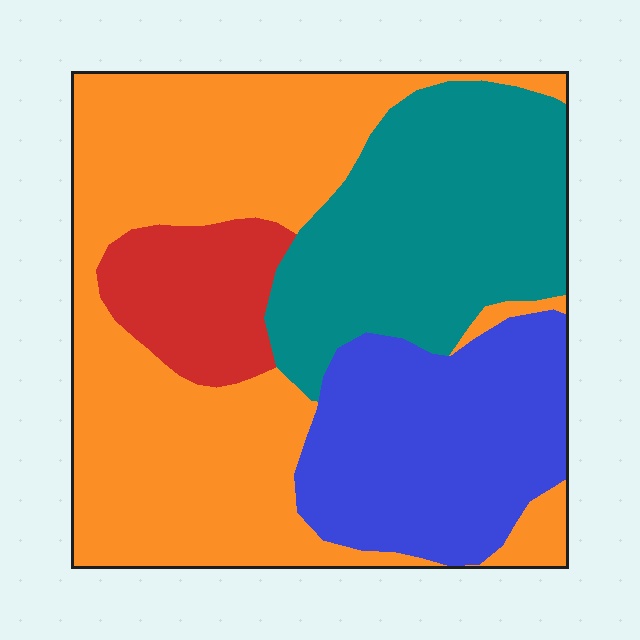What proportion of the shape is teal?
Teal covers around 25% of the shape.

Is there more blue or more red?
Blue.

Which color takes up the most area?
Orange, at roughly 45%.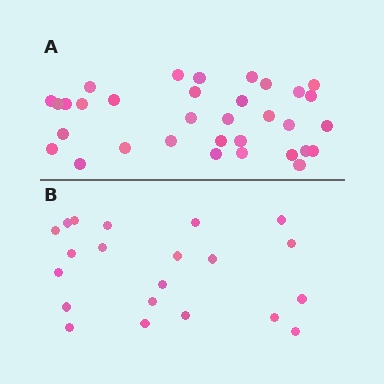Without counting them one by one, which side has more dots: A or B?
Region A (the top region) has more dots.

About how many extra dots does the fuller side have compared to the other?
Region A has roughly 12 or so more dots than region B.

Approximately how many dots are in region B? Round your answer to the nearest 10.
About 20 dots. (The exact count is 21, which rounds to 20.)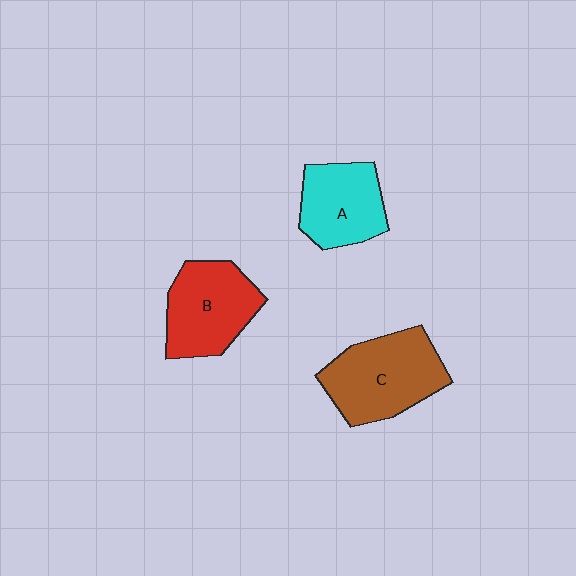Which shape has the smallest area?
Shape A (cyan).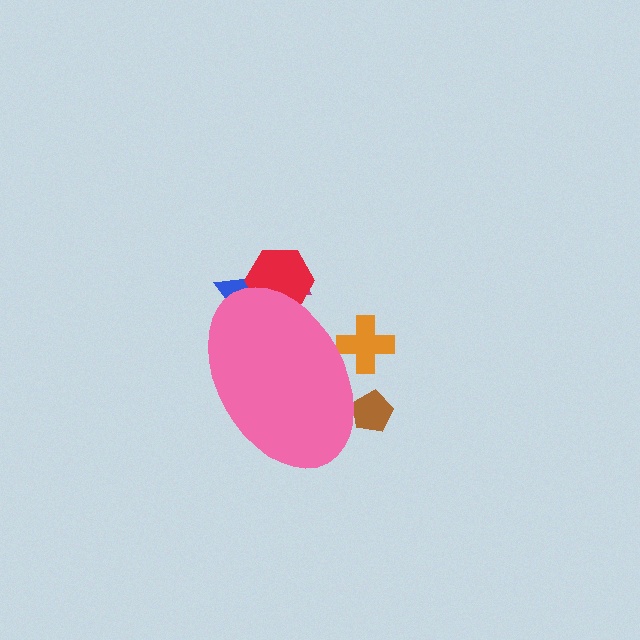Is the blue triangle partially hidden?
Yes, the blue triangle is partially hidden behind the pink ellipse.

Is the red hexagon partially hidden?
Yes, the red hexagon is partially hidden behind the pink ellipse.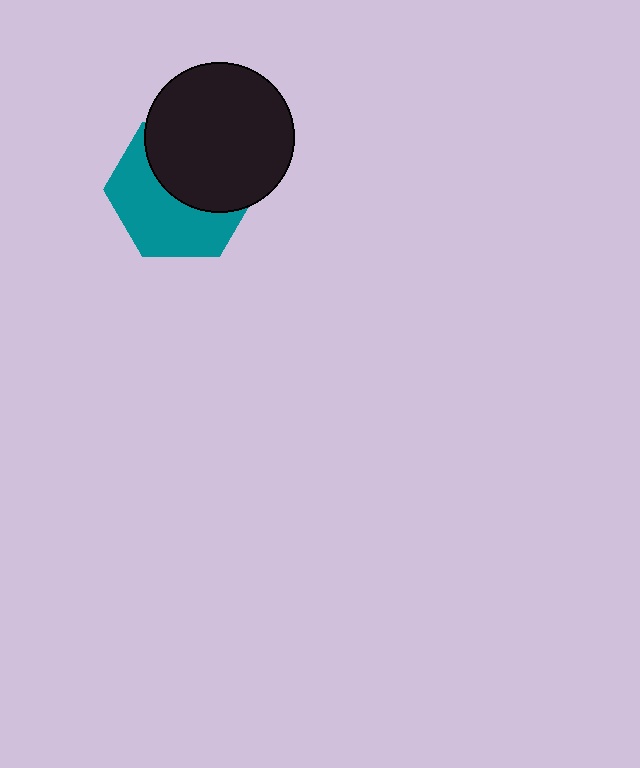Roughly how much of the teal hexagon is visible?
About half of it is visible (roughly 51%).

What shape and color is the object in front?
The object in front is a black circle.